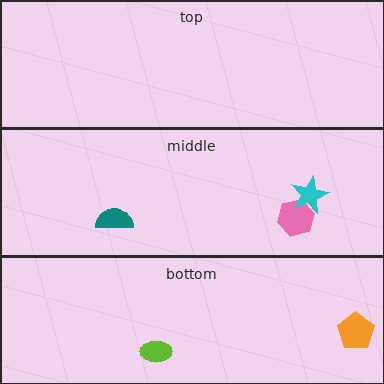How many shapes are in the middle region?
3.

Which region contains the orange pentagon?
The bottom region.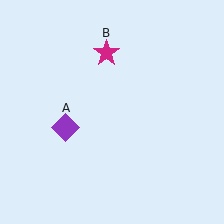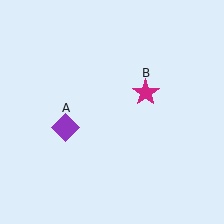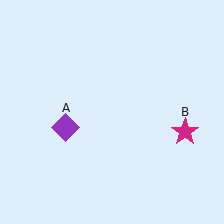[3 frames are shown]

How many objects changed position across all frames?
1 object changed position: magenta star (object B).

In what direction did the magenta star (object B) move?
The magenta star (object B) moved down and to the right.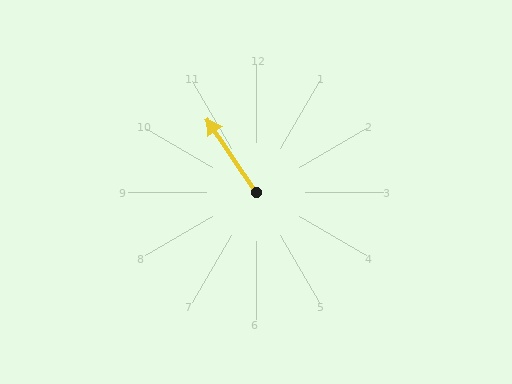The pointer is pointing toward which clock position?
Roughly 11 o'clock.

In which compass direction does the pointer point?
Northwest.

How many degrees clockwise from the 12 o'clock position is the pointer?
Approximately 326 degrees.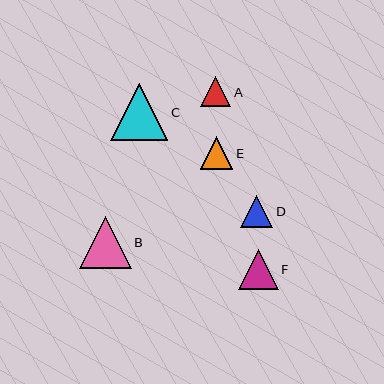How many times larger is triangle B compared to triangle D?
Triangle B is approximately 1.6 times the size of triangle D.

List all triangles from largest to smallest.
From largest to smallest: C, B, F, E, D, A.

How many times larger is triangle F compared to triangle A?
Triangle F is approximately 1.3 times the size of triangle A.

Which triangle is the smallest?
Triangle A is the smallest with a size of approximately 30 pixels.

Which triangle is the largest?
Triangle C is the largest with a size of approximately 57 pixels.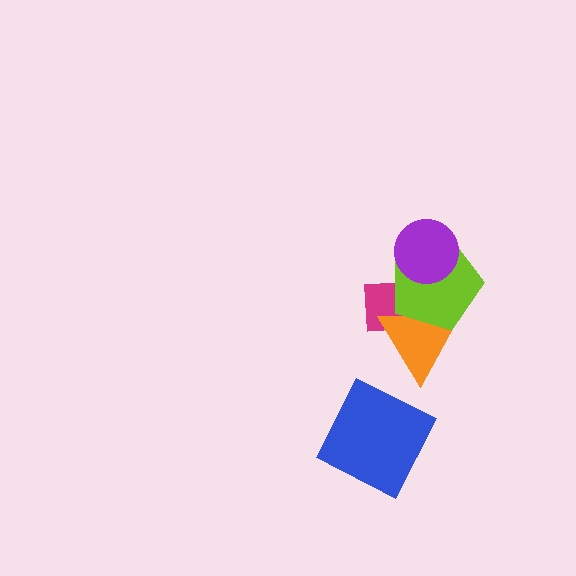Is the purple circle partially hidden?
No, no other shape covers it.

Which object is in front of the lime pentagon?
The purple circle is in front of the lime pentagon.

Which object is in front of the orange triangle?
The lime pentagon is in front of the orange triangle.